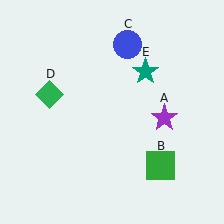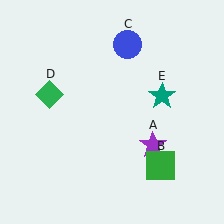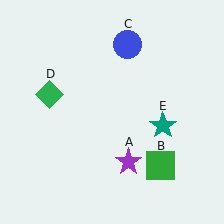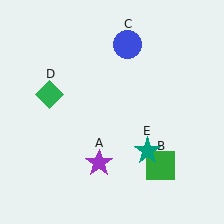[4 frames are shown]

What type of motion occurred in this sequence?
The purple star (object A), teal star (object E) rotated clockwise around the center of the scene.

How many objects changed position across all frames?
2 objects changed position: purple star (object A), teal star (object E).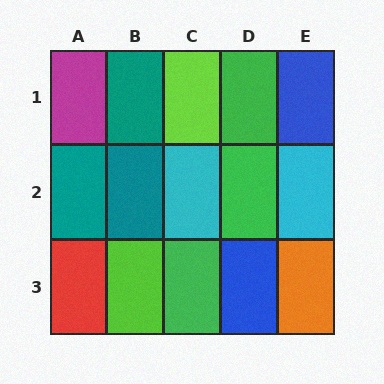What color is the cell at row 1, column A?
Magenta.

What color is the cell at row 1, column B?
Teal.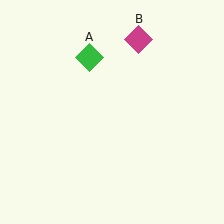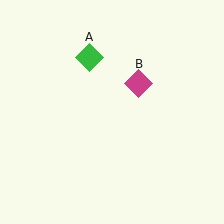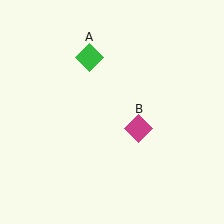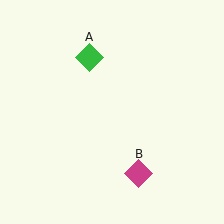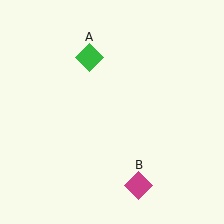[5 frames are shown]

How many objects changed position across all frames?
1 object changed position: magenta diamond (object B).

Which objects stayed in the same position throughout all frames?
Green diamond (object A) remained stationary.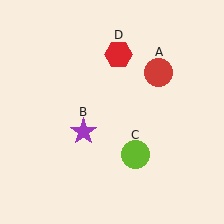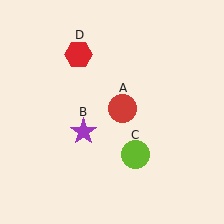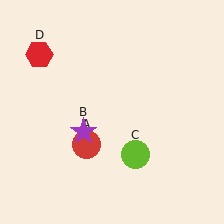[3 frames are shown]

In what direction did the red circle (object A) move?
The red circle (object A) moved down and to the left.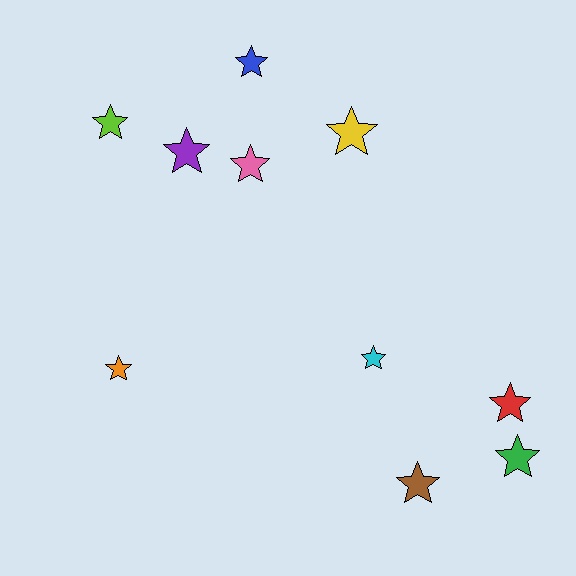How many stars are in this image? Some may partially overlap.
There are 10 stars.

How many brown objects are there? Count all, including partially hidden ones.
There is 1 brown object.